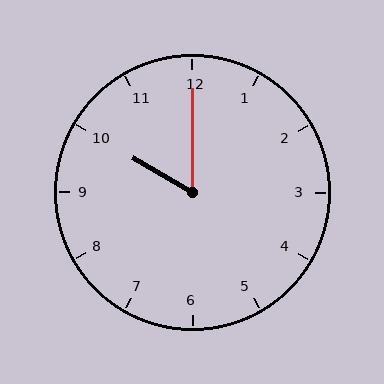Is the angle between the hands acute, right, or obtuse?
It is acute.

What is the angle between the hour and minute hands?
Approximately 60 degrees.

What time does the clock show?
10:00.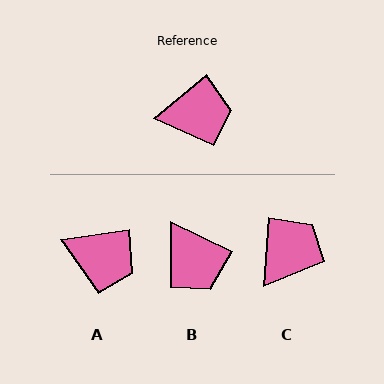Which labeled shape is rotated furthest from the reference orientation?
B, about 66 degrees away.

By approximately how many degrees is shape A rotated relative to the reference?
Approximately 31 degrees clockwise.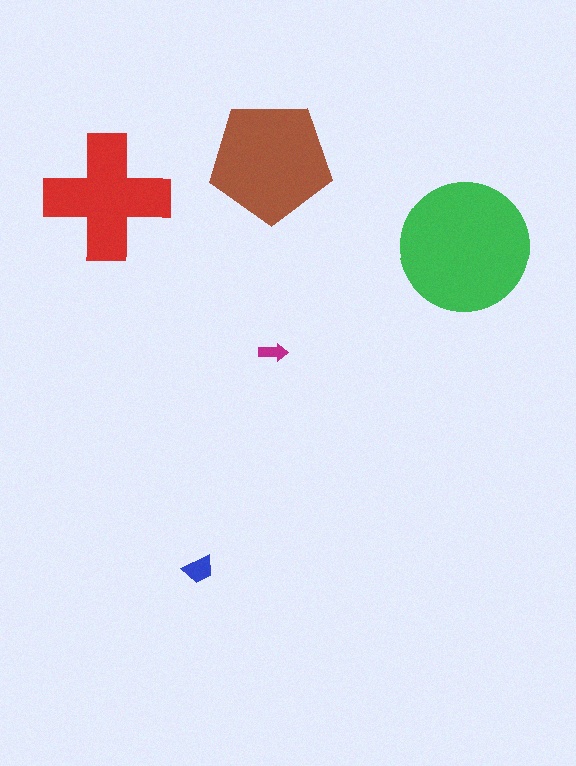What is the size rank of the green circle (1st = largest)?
1st.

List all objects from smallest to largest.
The magenta arrow, the blue trapezoid, the red cross, the brown pentagon, the green circle.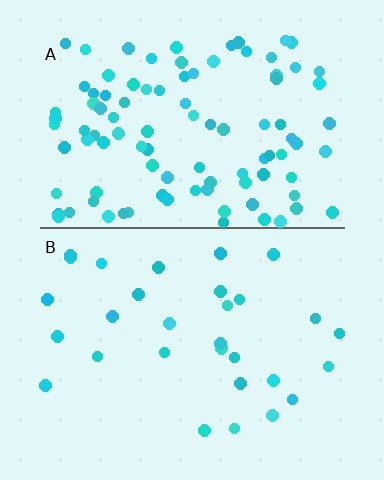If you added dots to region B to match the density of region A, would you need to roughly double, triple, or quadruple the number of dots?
Approximately triple.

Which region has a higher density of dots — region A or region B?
A (the top).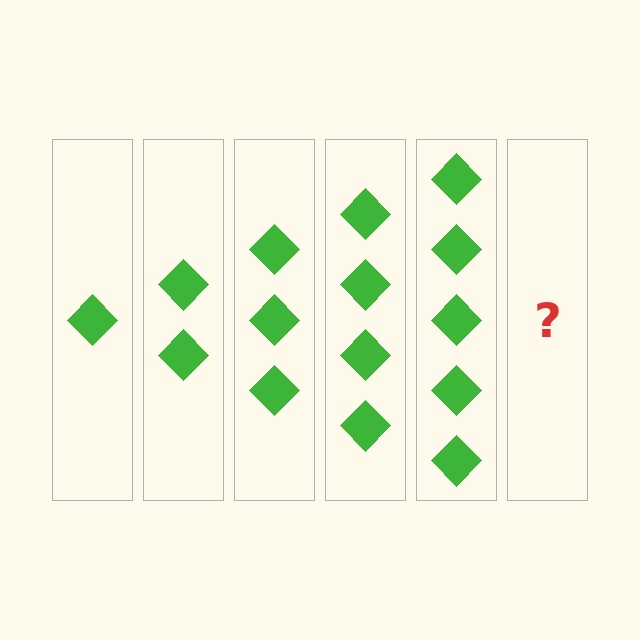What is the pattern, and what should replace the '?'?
The pattern is that each step adds one more diamond. The '?' should be 6 diamonds.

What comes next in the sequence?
The next element should be 6 diamonds.